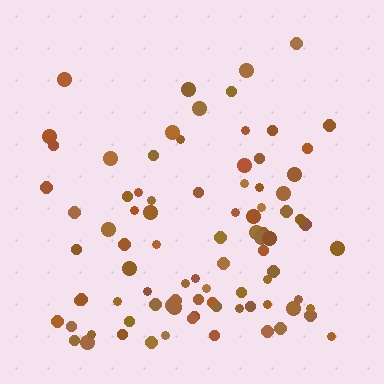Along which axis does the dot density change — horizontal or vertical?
Vertical.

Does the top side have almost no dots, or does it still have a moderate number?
Still a moderate number, just noticeably fewer than the bottom.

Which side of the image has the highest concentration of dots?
The bottom.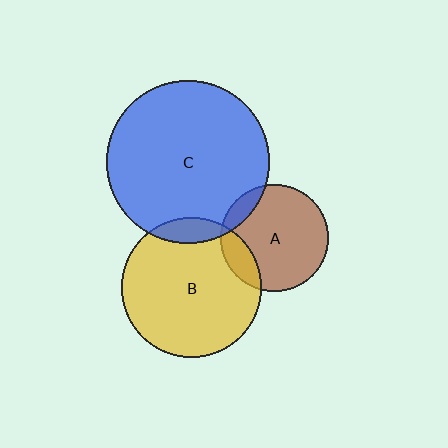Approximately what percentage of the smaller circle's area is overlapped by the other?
Approximately 10%.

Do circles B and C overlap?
Yes.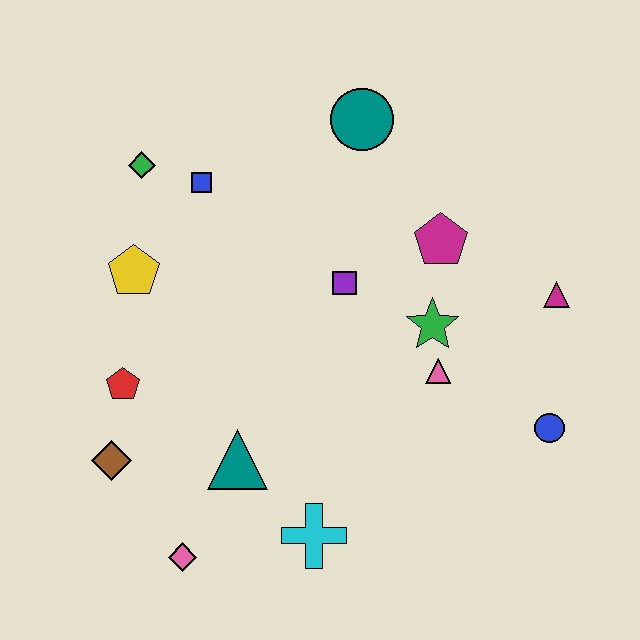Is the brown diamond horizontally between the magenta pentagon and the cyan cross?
No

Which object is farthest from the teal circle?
The pink diamond is farthest from the teal circle.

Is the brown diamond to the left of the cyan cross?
Yes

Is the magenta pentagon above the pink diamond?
Yes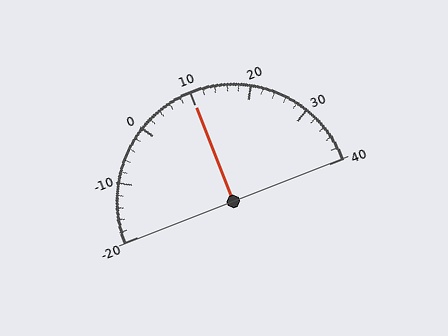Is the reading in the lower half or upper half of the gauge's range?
The reading is in the upper half of the range (-20 to 40).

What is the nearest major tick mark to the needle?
The nearest major tick mark is 10.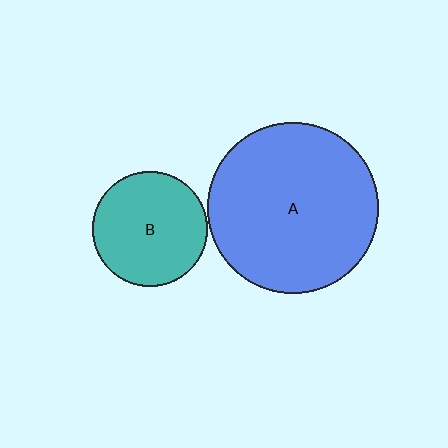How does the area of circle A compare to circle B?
Approximately 2.2 times.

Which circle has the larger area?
Circle A (blue).